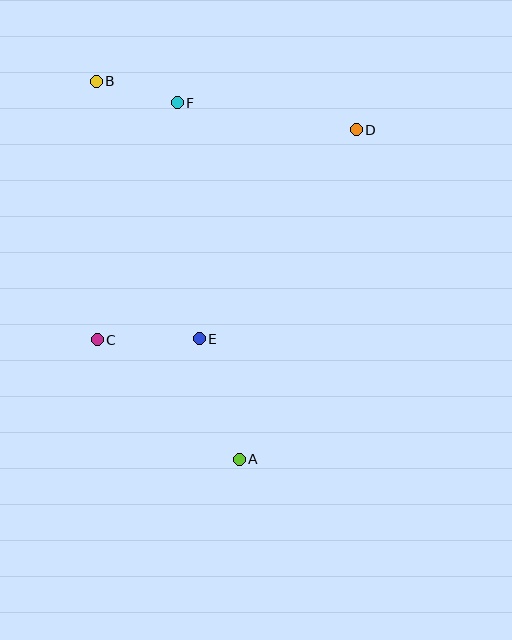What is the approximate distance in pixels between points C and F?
The distance between C and F is approximately 250 pixels.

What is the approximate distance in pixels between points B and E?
The distance between B and E is approximately 278 pixels.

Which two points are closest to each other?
Points B and F are closest to each other.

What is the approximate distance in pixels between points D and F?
The distance between D and F is approximately 181 pixels.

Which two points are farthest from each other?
Points A and B are farthest from each other.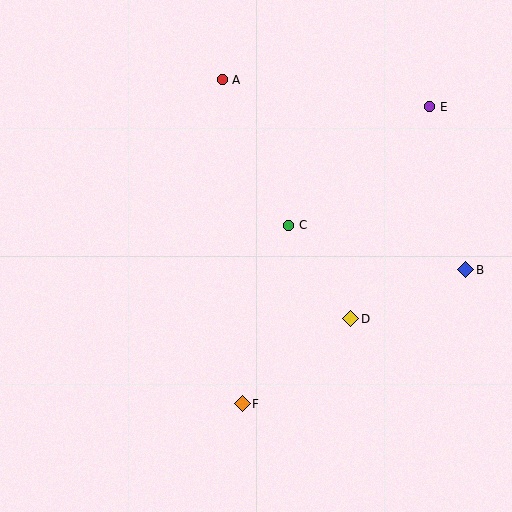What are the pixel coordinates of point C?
Point C is at (289, 225).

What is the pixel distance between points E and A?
The distance between E and A is 209 pixels.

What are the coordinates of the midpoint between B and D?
The midpoint between B and D is at (408, 294).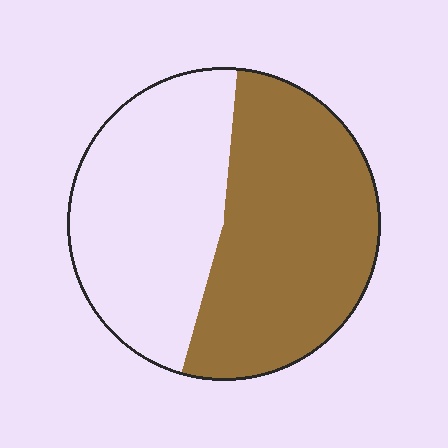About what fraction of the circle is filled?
About one half (1/2).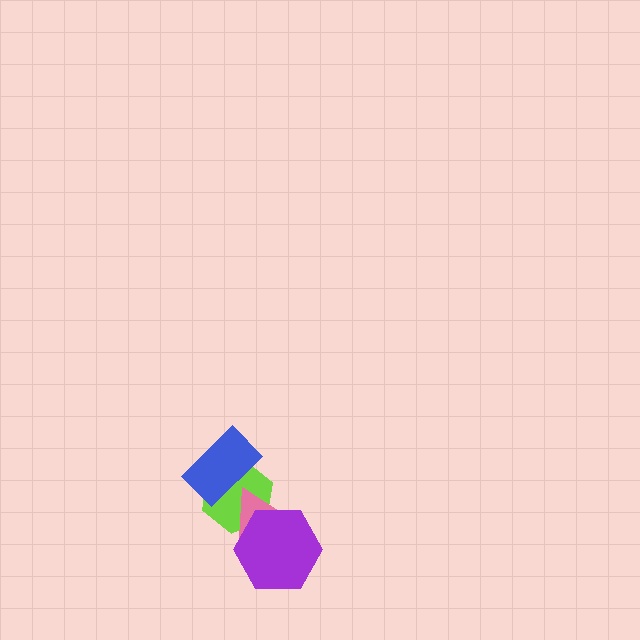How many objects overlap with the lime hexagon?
3 objects overlap with the lime hexagon.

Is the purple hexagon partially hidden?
No, no other shape covers it.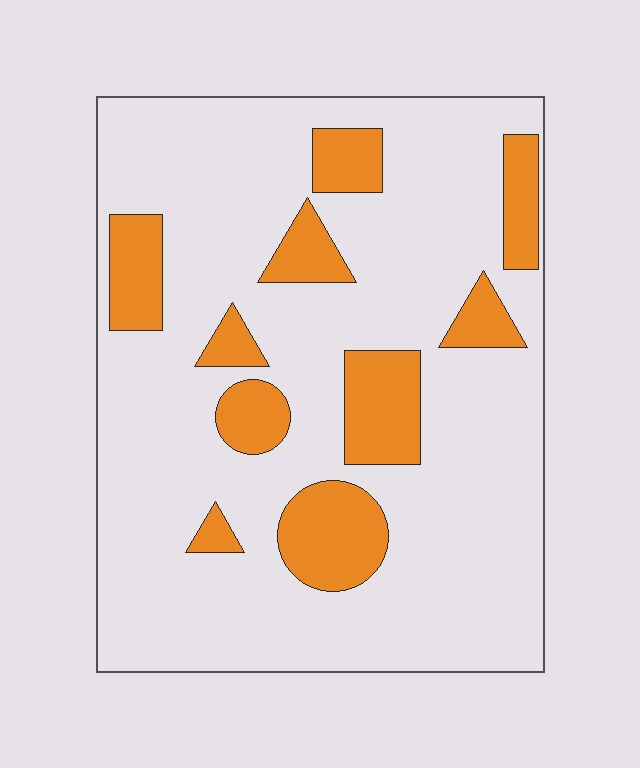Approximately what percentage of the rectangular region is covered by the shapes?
Approximately 20%.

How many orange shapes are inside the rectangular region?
10.